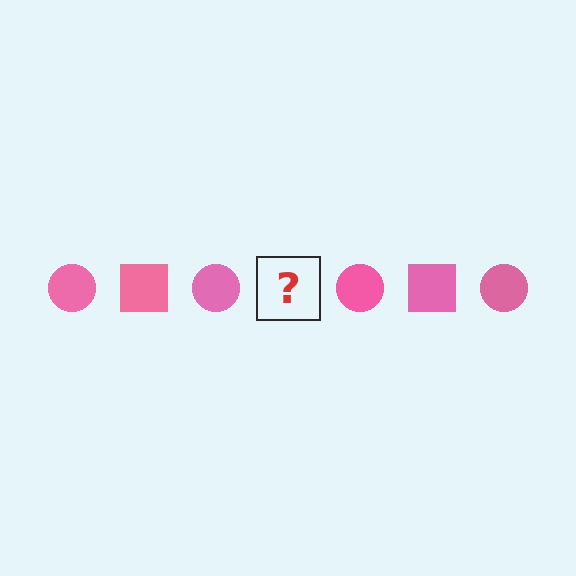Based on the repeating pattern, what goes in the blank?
The blank should be a pink square.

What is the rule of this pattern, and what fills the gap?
The rule is that the pattern cycles through circle, square shapes in pink. The gap should be filled with a pink square.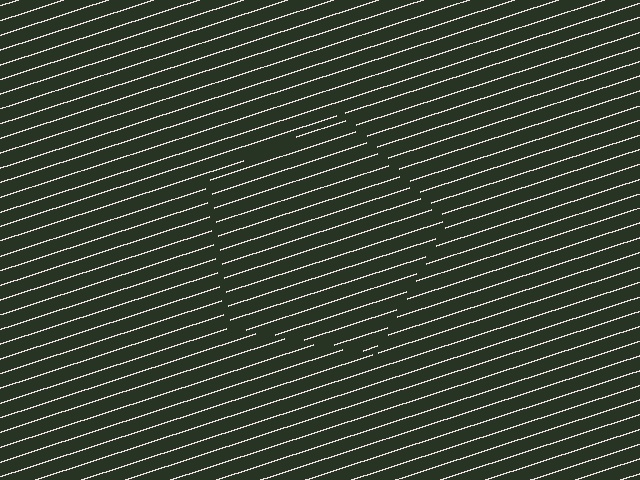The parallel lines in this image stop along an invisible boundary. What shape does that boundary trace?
An illusory pentagon. The interior of the shape contains the same grating, shifted by half a period — the contour is defined by the phase discontinuity where line-ends from the inner and outer gratings abut.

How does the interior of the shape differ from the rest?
The interior of the shape contains the same grating, shifted by half a period — the contour is defined by the phase discontinuity where line-ends from the inner and outer gratings abut.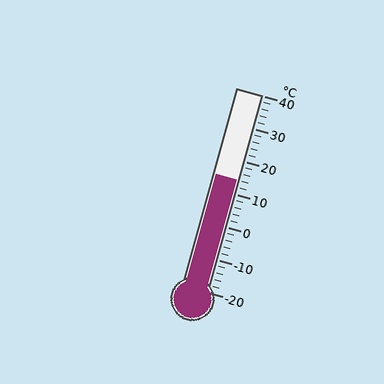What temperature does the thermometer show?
The thermometer shows approximately 14°C.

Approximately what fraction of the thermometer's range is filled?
The thermometer is filled to approximately 55% of its range.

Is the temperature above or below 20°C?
The temperature is below 20°C.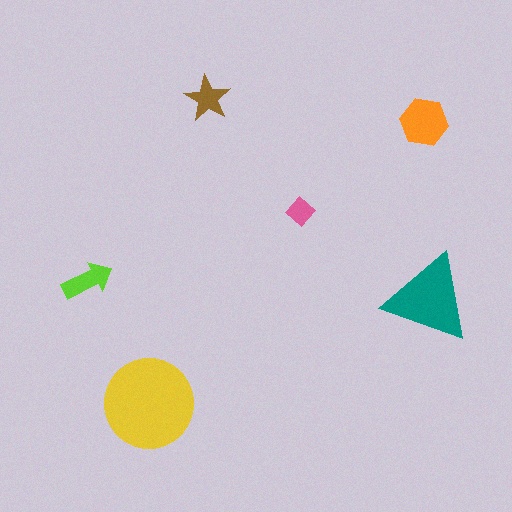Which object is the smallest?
The pink diamond.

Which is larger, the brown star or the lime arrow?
The lime arrow.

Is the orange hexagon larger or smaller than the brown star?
Larger.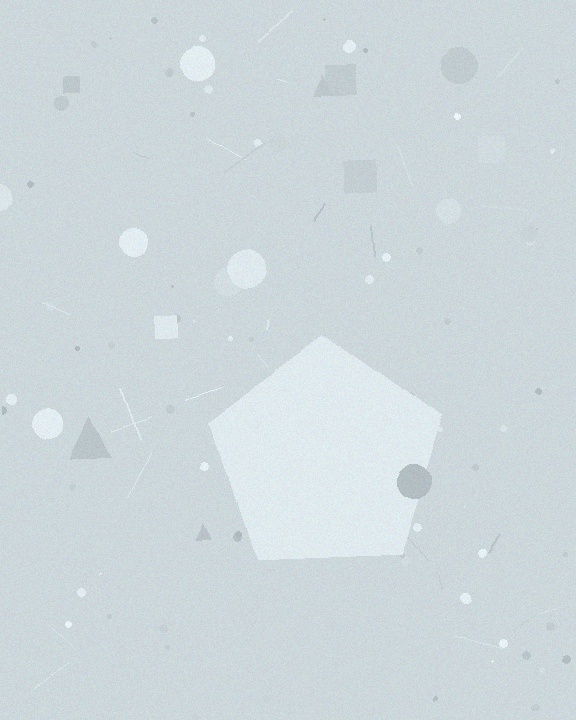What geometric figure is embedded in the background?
A pentagon is embedded in the background.